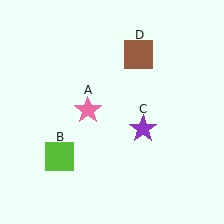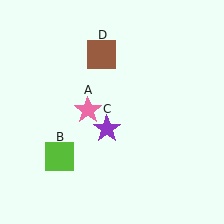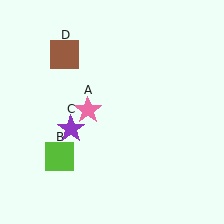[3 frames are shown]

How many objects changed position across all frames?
2 objects changed position: purple star (object C), brown square (object D).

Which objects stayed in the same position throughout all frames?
Pink star (object A) and lime square (object B) remained stationary.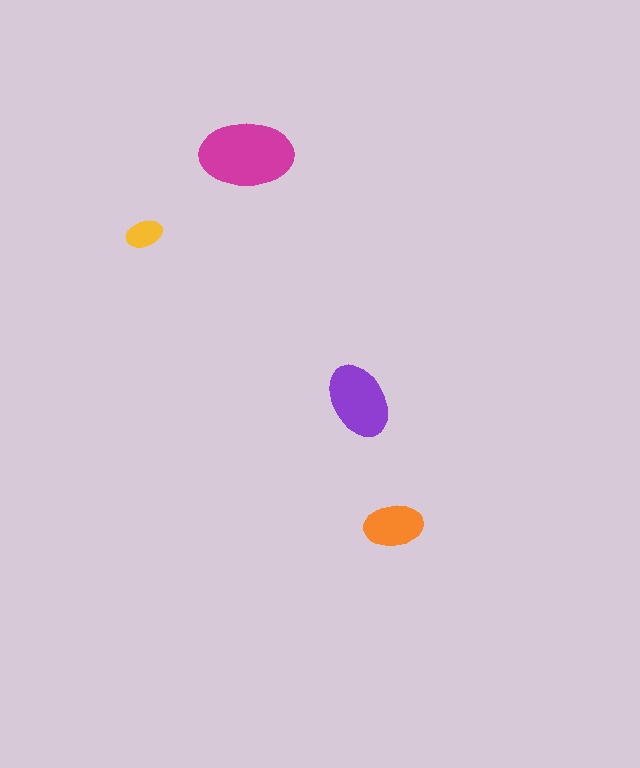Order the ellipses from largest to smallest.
the magenta one, the purple one, the orange one, the yellow one.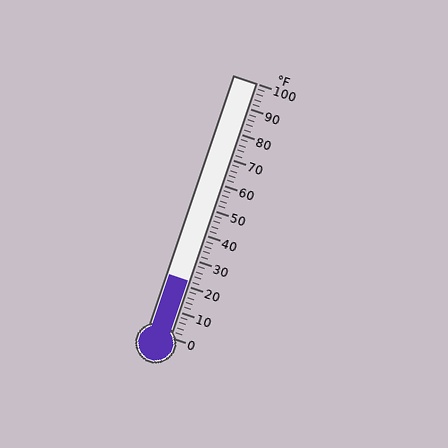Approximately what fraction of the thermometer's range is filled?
The thermometer is filled to approximately 20% of its range.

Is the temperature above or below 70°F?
The temperature is below 70°F.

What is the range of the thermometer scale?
The thermometer scale ranges from 0°F to 100°F.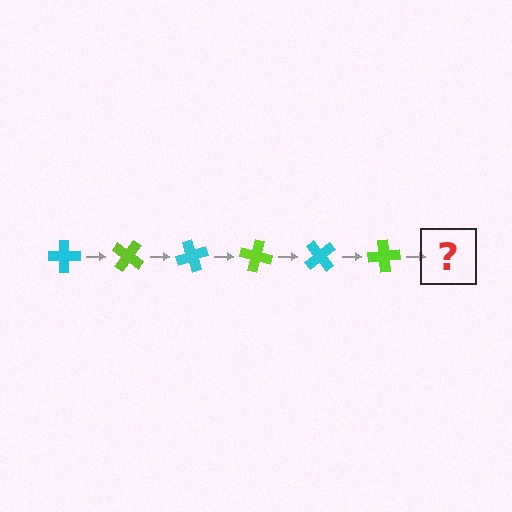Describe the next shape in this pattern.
It should be a cyan cross, rotated 210 degrees from the start.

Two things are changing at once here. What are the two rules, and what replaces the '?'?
The two rules are that it rotates 35 degrees each step and the color cycles through cyan and lime. The '?' should be a cyan cross, rotated 210 degrees from the start.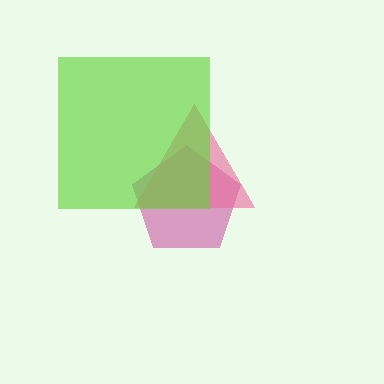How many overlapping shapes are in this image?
There are 3 overlapping shapes in the image.